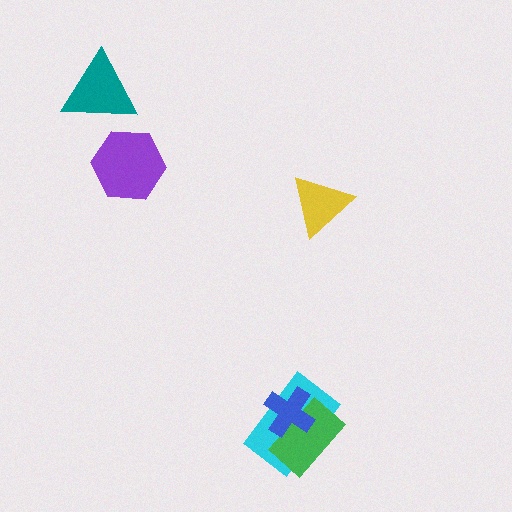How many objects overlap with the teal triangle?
0 objects overlap with the teal triangle.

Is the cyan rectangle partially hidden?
Yes, it is partially covered by another shape.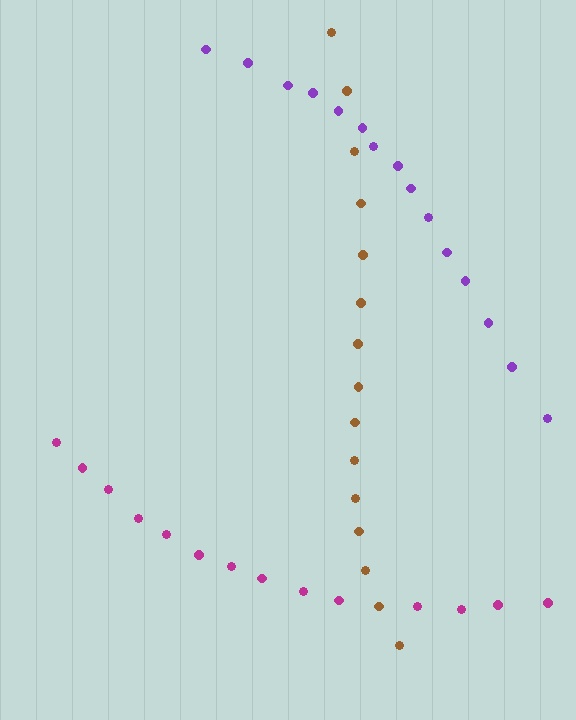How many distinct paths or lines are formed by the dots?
There are 3 distinct paths.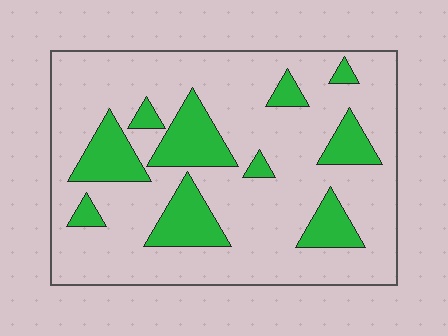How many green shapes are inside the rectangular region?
10.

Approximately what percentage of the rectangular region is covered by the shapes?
Approximately 20%.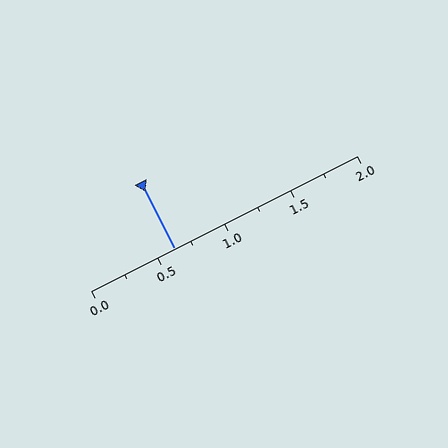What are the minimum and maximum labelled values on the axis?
The axis runs from 0.0 to 2.0.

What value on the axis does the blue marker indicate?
The marker indicates approximately 0.62.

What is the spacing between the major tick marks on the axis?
The major ticks are spaced 0.5 apart.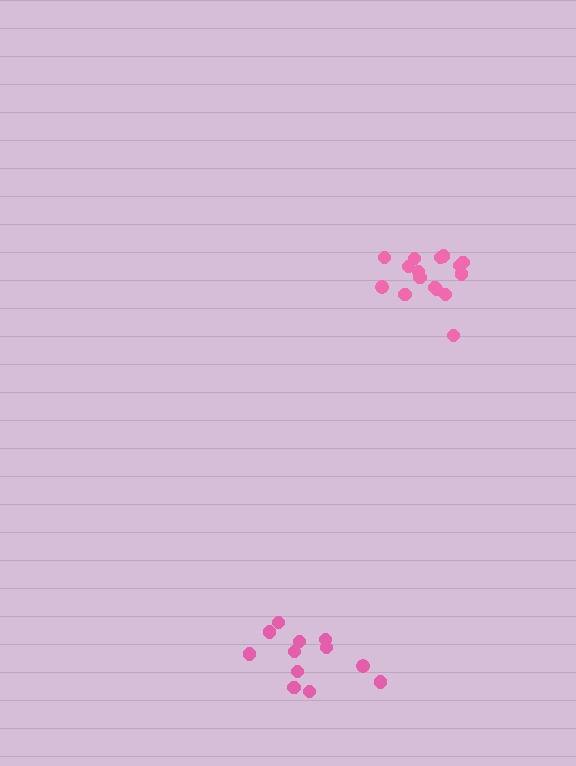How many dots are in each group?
Group 1: 12 dots, Group 2: 16 dots (28 total).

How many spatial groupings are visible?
There are 2 spatial groupings.